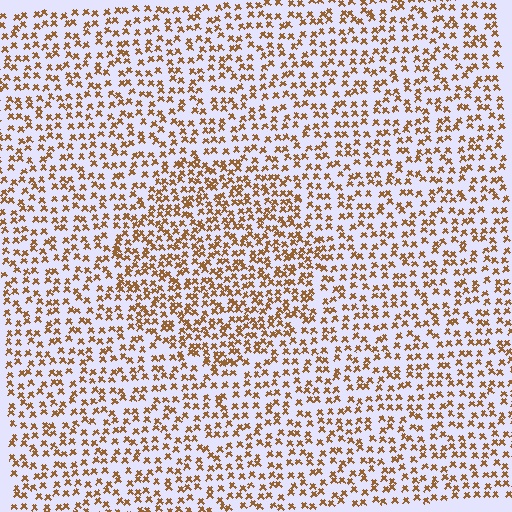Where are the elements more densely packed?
The elements are more densely packed inside the circle boundary.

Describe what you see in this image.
The image contains small brown elements arranged at two different densities. A circle-shaped region is visible where the elements are more densely packed than the surrounding area.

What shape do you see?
I see a circle.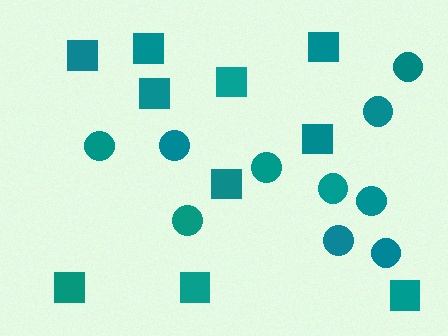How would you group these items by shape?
There are 2 groups: one group of circles (10) and one group of squares (10).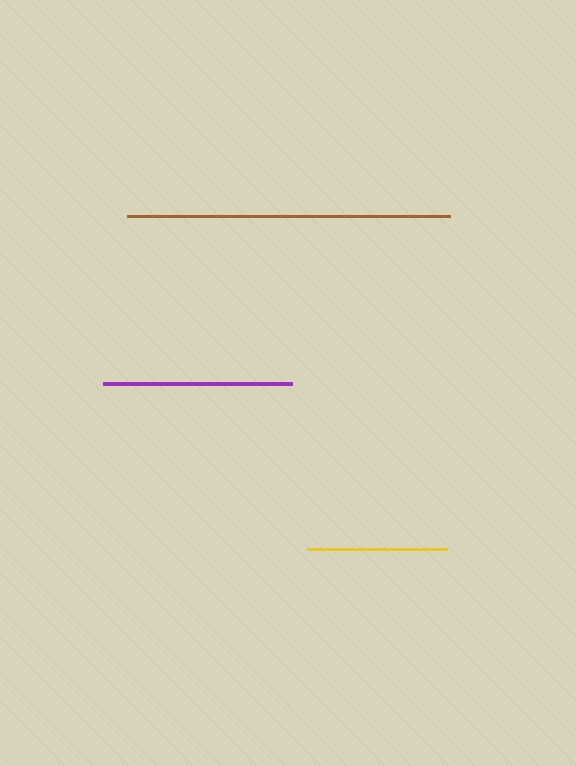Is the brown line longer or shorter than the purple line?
The brown line is longer than the purple line.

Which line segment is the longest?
The brown line is the longest at approximately 323 pixels.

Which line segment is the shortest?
The yellow line is the shortest at approximately 140 pixels.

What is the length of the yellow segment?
The yellow segment is approximately 140 pixels long.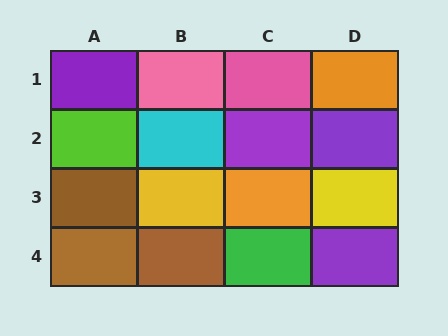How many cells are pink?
2 cells are pink.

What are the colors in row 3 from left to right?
Brown, yellow, orange, yellow.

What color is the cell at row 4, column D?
Purple.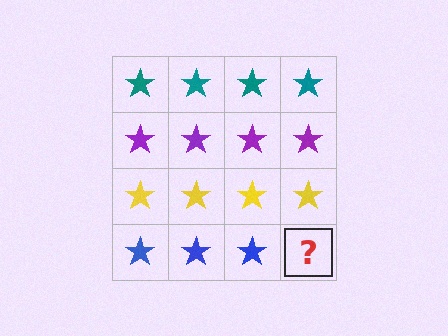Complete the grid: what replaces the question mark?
The question mark should be replaced with a blue star.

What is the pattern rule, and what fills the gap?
The rule is that each row has a consistent color. The gap should be filled with a blue star.